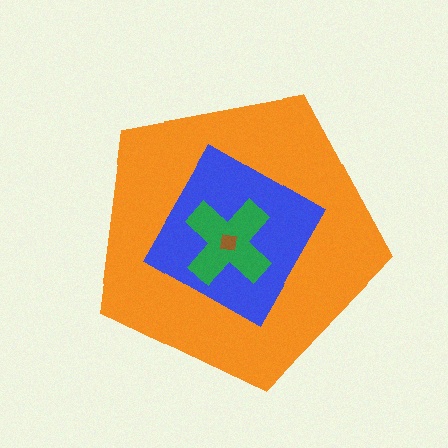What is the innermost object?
The brown square.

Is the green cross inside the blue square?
Yes.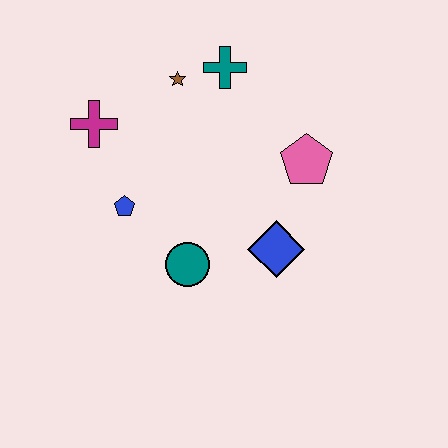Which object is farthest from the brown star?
The blue diamond is farthest from the brown star.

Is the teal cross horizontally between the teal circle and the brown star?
No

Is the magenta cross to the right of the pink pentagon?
No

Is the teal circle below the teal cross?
Yes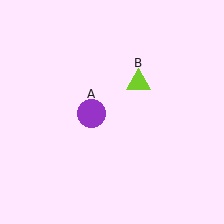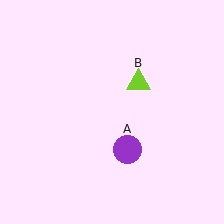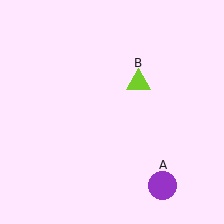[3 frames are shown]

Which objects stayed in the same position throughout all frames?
Lime triangle (object B) remained stationary.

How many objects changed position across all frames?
1 object changed position: purple circle (object A).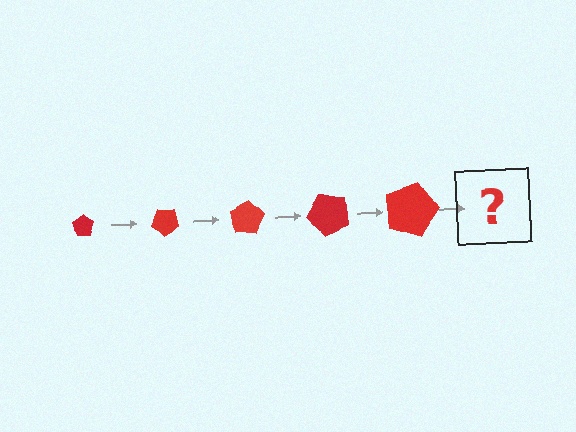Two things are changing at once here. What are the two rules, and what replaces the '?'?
The two rules are that the pentagon grows larger each step and it rotates 40 degrees each step. The '?' should be a pentagon, larger than the previous one and rotated 200 degrees from the start.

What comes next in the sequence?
The next element should be a pentagon, larger than the previous one and rotated 200 degrees from the start.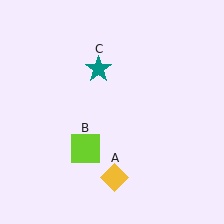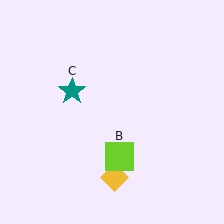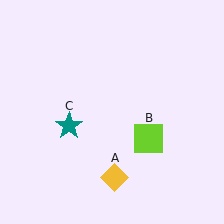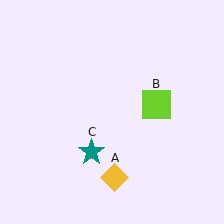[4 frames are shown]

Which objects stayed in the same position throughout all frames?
Yellow diamond (object A) remained stationary.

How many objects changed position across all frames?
2 objects changed position: lime square (object B), teal star (object C).